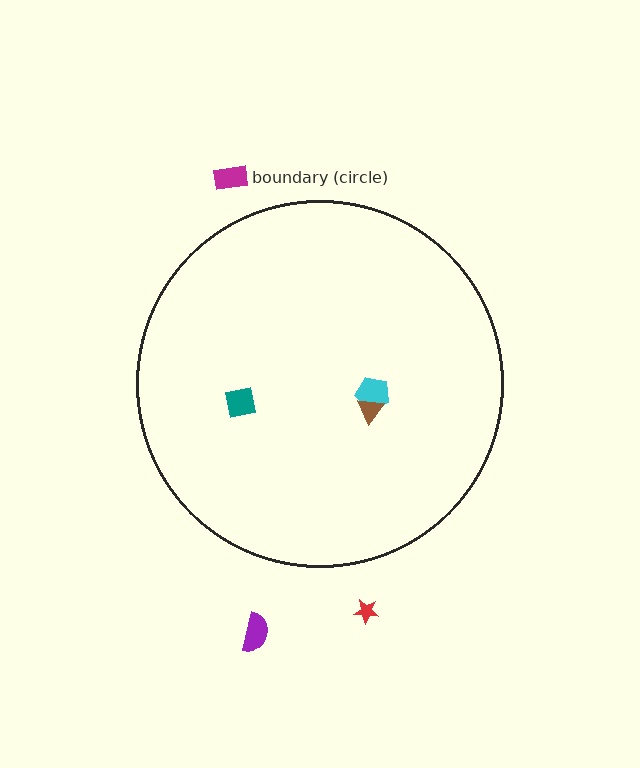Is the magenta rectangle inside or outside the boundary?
Outside.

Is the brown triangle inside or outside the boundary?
Inside.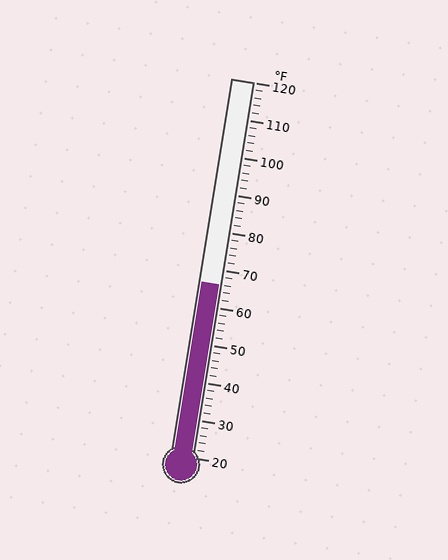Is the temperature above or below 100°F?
The temperature is below 100°F.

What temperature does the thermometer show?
The thermometer shows approximately 66°F.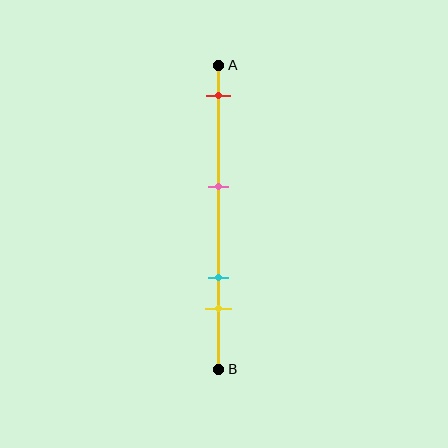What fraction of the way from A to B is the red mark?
The red mark is approximately 10% (0.1) of the way from A to B.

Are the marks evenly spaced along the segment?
No, the marks are not evenly spaced.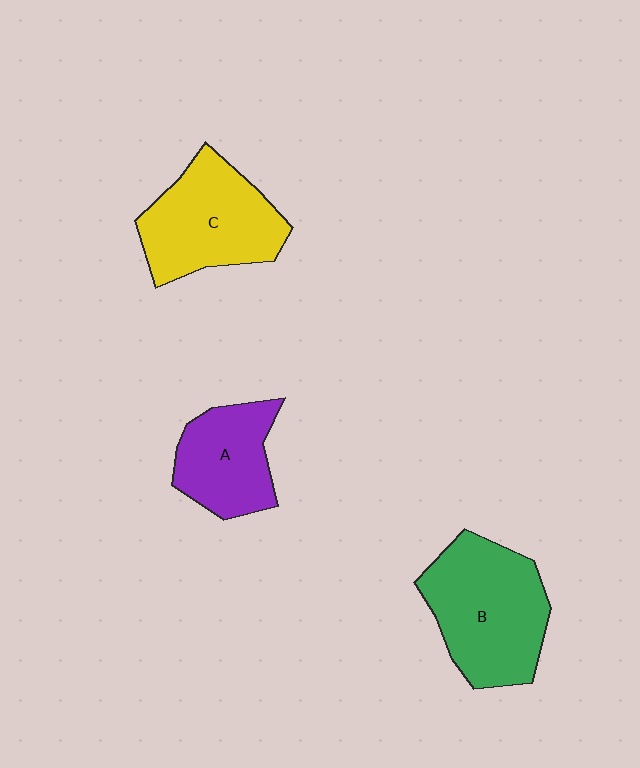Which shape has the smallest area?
Shape A (purple).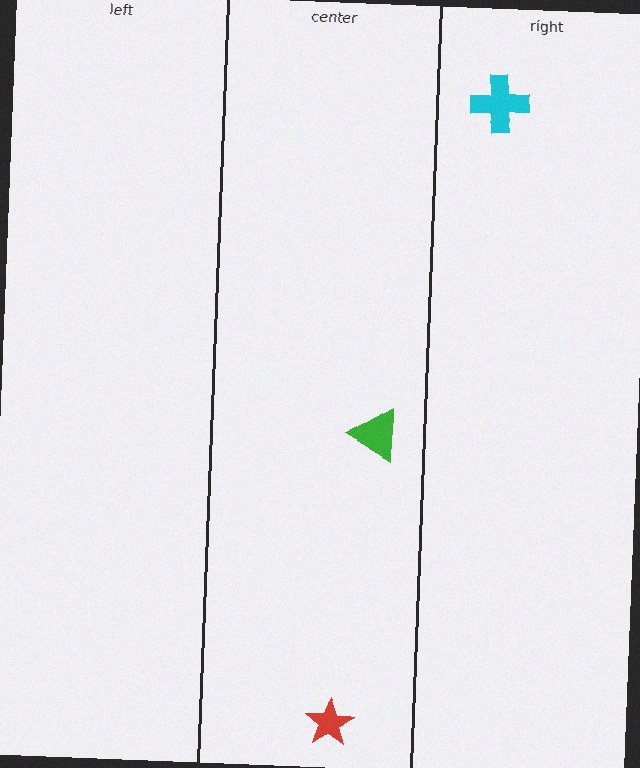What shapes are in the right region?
The cyan cross.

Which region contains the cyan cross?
The right region.